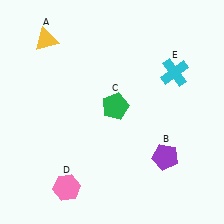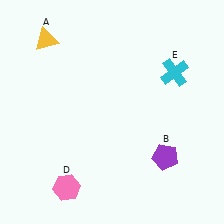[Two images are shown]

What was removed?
The green pentagon (C) was removed in Image 2.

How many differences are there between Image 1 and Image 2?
There is 1 difference between the two images.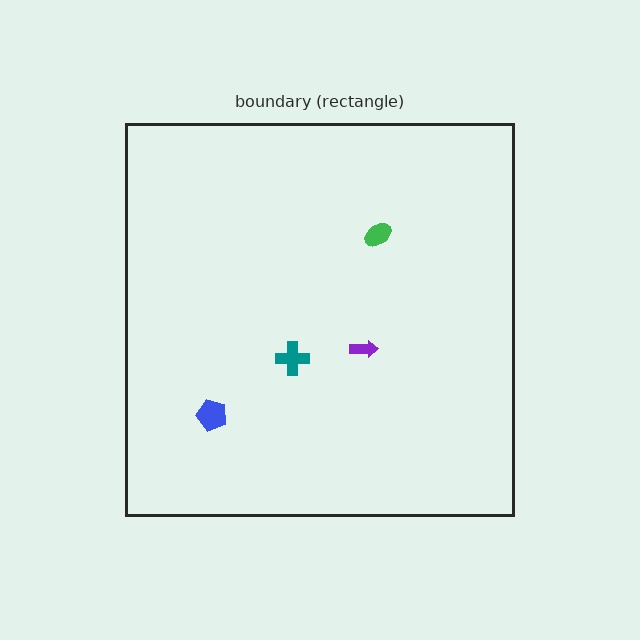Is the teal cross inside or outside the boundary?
Inside.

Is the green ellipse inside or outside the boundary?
Inside.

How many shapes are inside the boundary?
4 inside, 0 outside.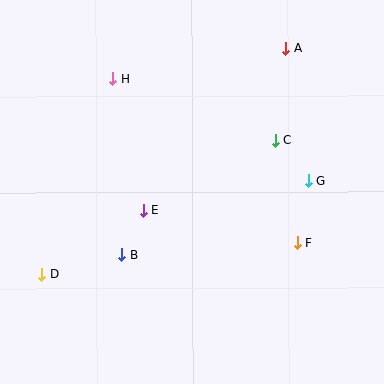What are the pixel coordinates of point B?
Point B is at (122, 255).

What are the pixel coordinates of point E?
Point E is at (143, 210).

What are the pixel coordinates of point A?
Point A is at (286, 48).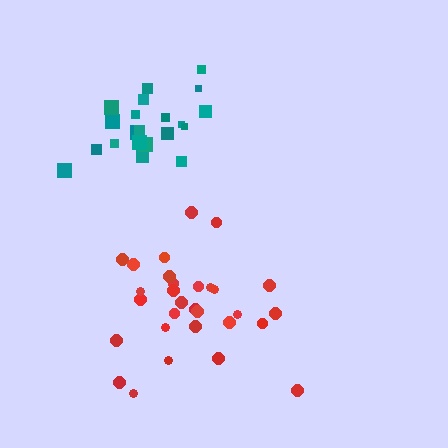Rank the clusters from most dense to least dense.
teal, red.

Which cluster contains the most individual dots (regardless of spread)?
Red (30).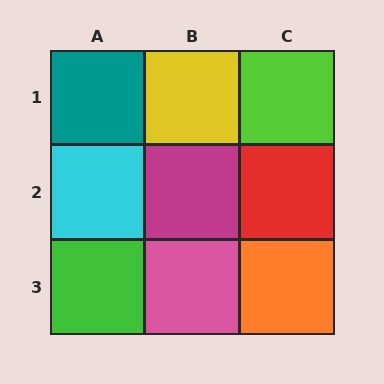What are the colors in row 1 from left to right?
Teal, yellow, lime.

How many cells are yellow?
1 cell is yellow.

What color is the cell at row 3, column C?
Orange.